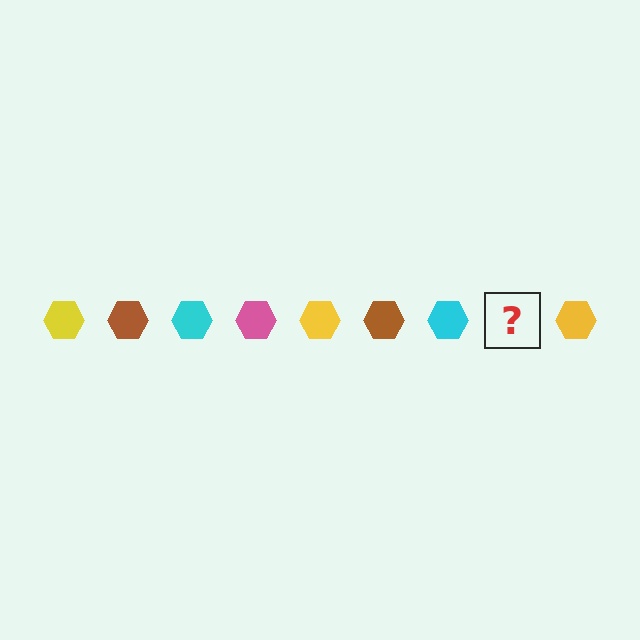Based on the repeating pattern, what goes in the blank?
The blank should be a pink hexagon.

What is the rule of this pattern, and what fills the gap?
The rule is that the pattern cycles through yellow, brown, cyan, pink hexagons. The gap should be filled with a pink hexagon.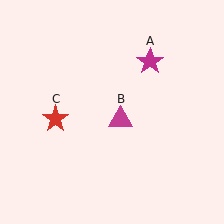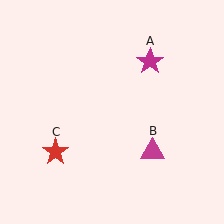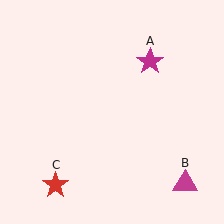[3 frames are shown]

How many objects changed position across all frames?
2 objects changed position: magenta triangle (object B), red star (object C).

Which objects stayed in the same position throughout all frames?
Magenta star (object A) remained stationary.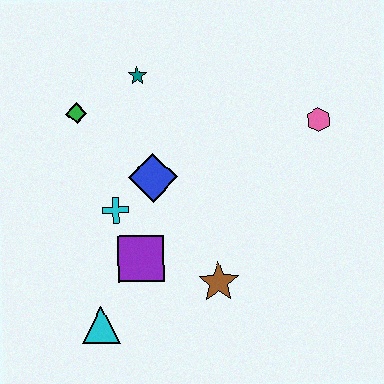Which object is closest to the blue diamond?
The cyan cross is closest to the blue diamond.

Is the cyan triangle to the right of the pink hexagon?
No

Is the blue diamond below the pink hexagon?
Yes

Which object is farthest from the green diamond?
The pink hexagon is farthest from the green diamond.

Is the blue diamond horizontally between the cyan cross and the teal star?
No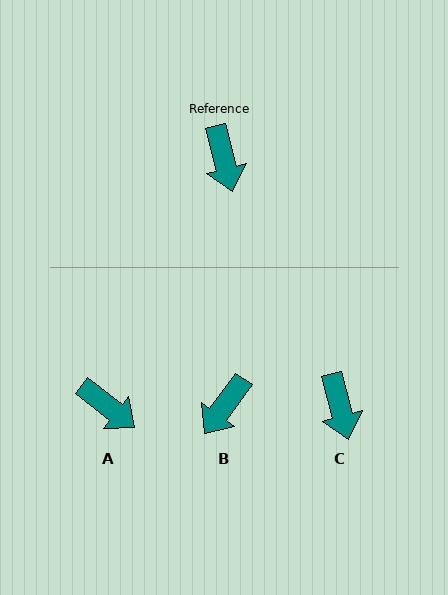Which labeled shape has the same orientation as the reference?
C.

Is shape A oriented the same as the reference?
No, it is off by about 37 degrees.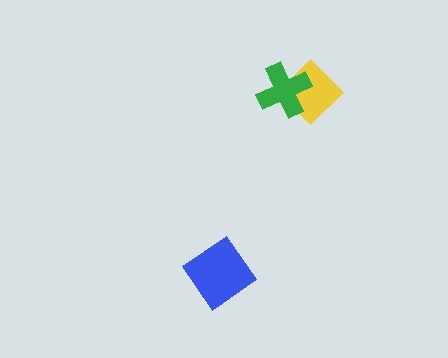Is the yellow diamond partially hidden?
Yes, it is partially covered by another shape.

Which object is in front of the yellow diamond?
The green cross is in front of the yellow diamond.